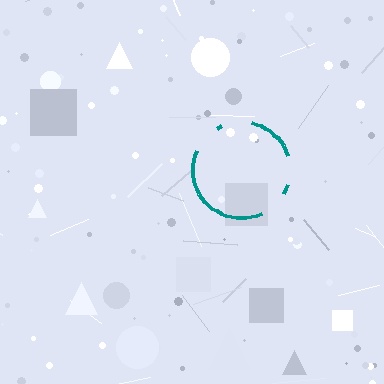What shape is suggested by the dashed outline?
The dashed outline suggests a circle.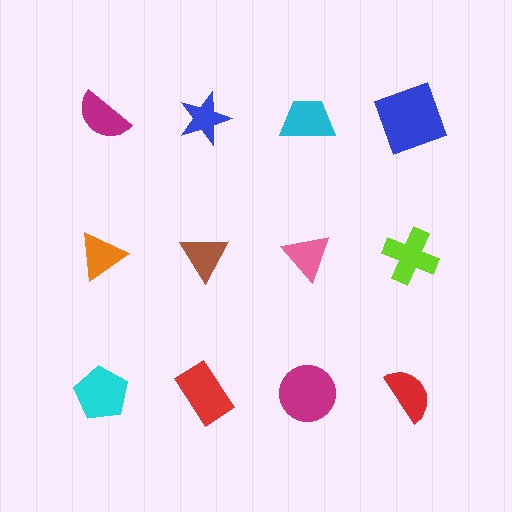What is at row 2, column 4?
A lime cross.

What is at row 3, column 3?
A magenta circle.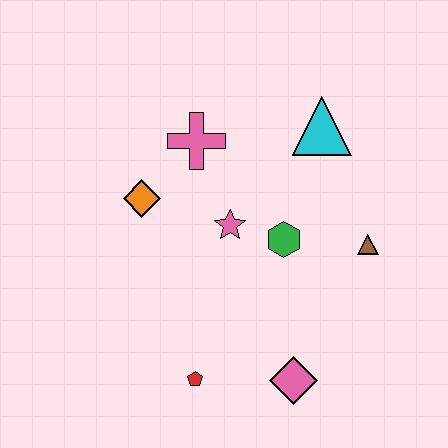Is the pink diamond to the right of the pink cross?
Yes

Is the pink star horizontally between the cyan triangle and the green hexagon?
No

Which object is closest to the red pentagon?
The pink diamond is closest to the red pentagon.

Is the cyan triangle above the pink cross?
Yes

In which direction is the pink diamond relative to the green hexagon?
The pink diamond is below the green hexagon.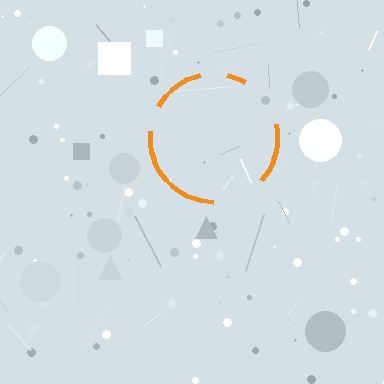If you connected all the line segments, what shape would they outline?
They would outline a circle.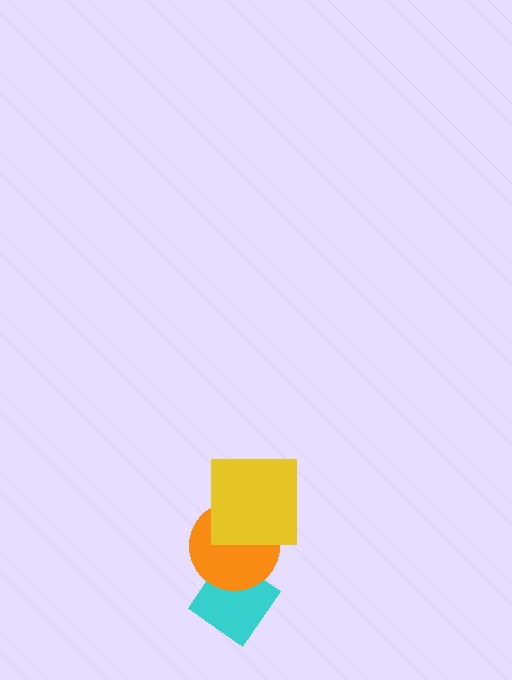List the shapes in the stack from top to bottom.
From top to bottom: the yellow square, the orange circle, the cyan diamond.